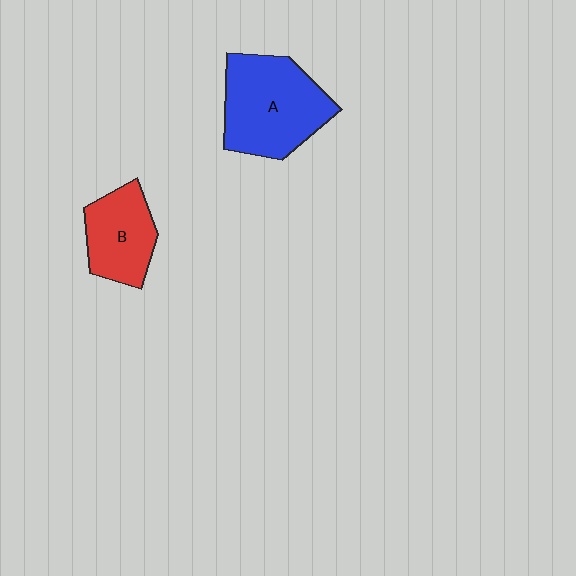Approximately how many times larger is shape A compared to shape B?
Approximately 1.6 times.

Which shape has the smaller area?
Shape B (red).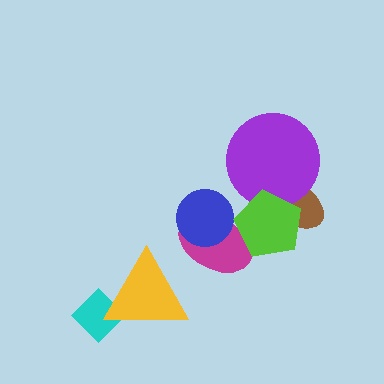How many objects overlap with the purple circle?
2 objects overlap with the purple circle.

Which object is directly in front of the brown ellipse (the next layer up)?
The purple circle is directly in front of the brown ellipse.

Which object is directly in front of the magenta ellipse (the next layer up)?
The blue circle is directly in front of the magenta ellipse.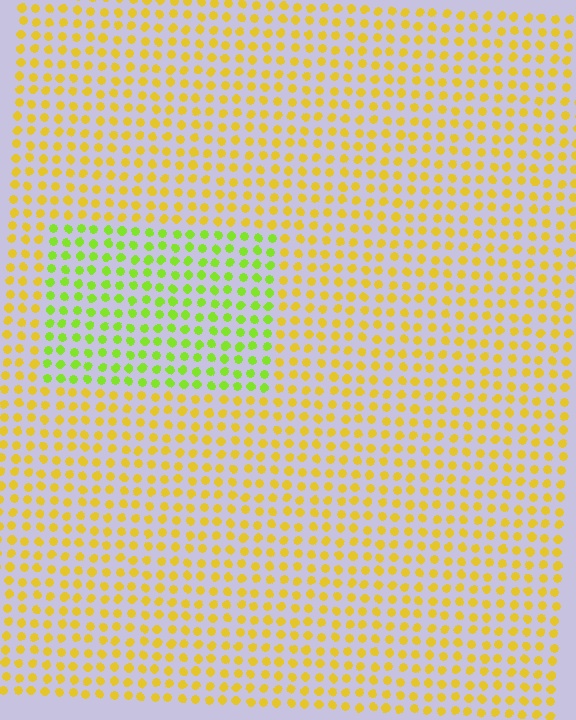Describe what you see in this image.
The image is filled with small yellow elements in a uniform arrangement. A rectangle-shaped region is visible where the elements are tinted to a slightly different hue, forming a subtle color boundary.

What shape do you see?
I see a rectangle.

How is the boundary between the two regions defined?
The boundary is defined purely by a slight shift in hue (about 42 degrees). Spacing, size, and orientation are identical on both sides.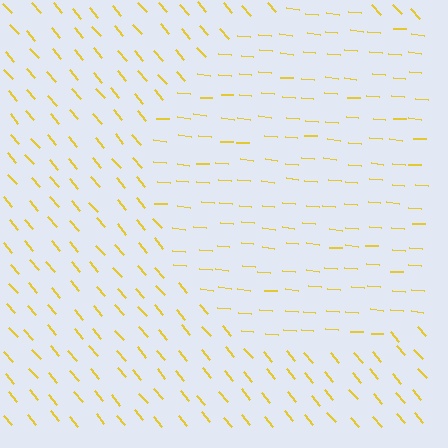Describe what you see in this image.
The image is filled with small yellow line segments. A circle region in the image has lines oriented differently from the surrounding lines, creating a visible texture boundary.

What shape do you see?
I see a circle.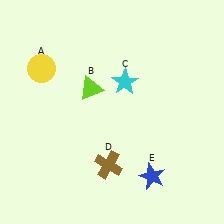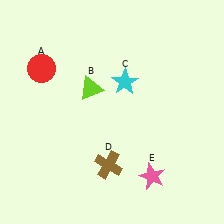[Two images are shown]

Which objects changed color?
A changed from yellow to red. E changed from blue to pink.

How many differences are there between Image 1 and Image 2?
There are 2 differences between the two images.